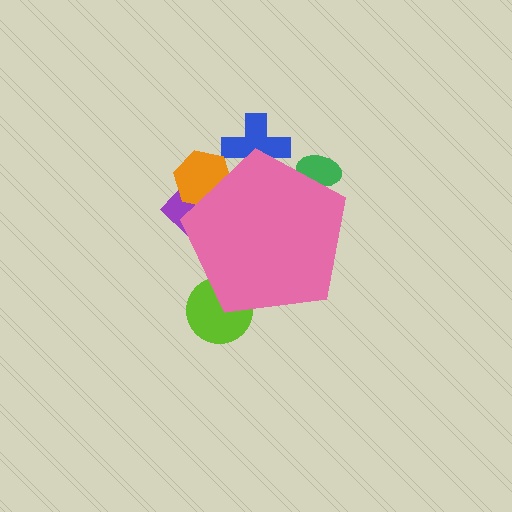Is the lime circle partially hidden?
Yes, the lime circle is partially hidden behind the pink pentagon.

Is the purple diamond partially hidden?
Yes, the purple diamond is partially hidden behind the pink pentagon.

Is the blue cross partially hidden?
Yes, the blue cross is partially hidden behind the pink pentagon.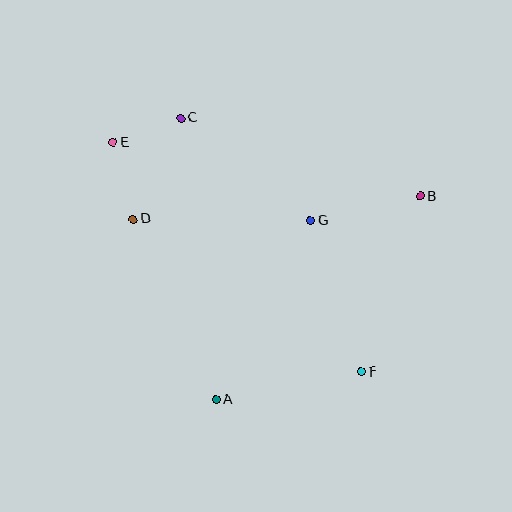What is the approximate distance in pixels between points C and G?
The distance between C and G is approximately 165 pixels.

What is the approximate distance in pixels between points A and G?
The distance between A and G is approximately 202 pixels.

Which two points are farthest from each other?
Points E and F are farthest from each other.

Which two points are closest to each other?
Points C and E are closest to each other.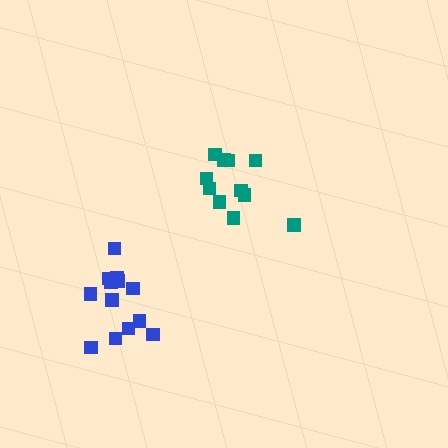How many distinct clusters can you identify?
There are 2 distinct clusters.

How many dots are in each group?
Group 1: 11 dots, Group 2: 13 dots (24 total).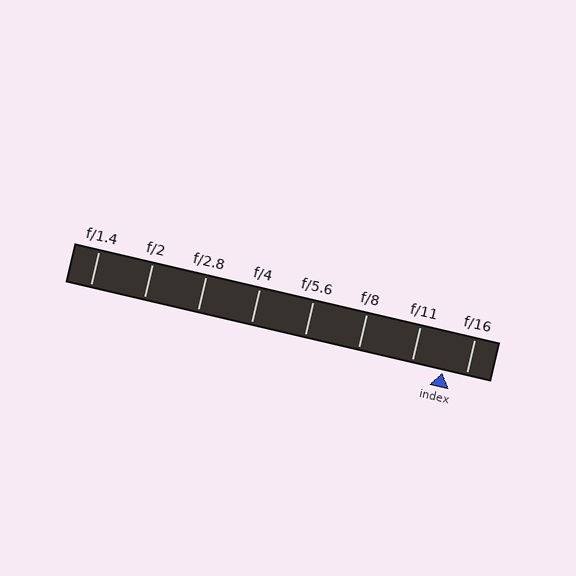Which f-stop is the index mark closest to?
The index mark is closest to f/16.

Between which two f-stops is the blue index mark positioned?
The index mark is between f/11 and f/16.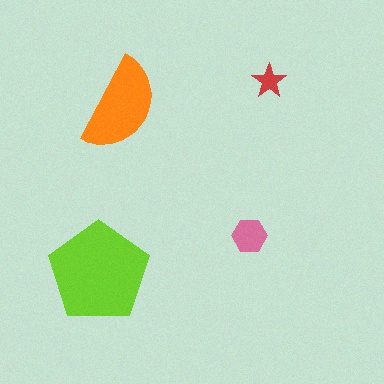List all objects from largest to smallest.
The lime pentagon, the orange semicircle, the pink hexagon, the red star.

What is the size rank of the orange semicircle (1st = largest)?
2nd.